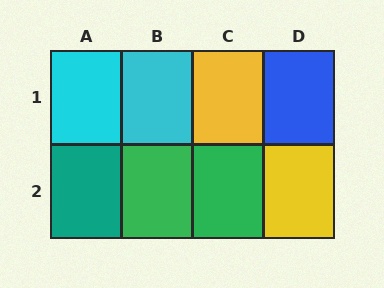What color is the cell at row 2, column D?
Yellow.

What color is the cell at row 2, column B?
Green.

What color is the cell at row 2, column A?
Teal.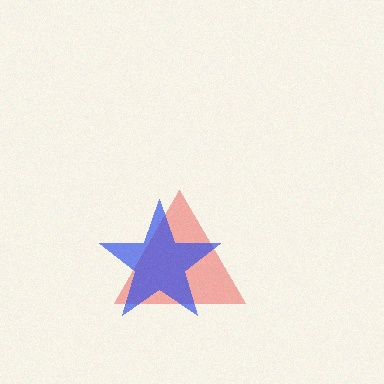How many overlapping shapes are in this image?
There are 2 overlapping shapes in the image.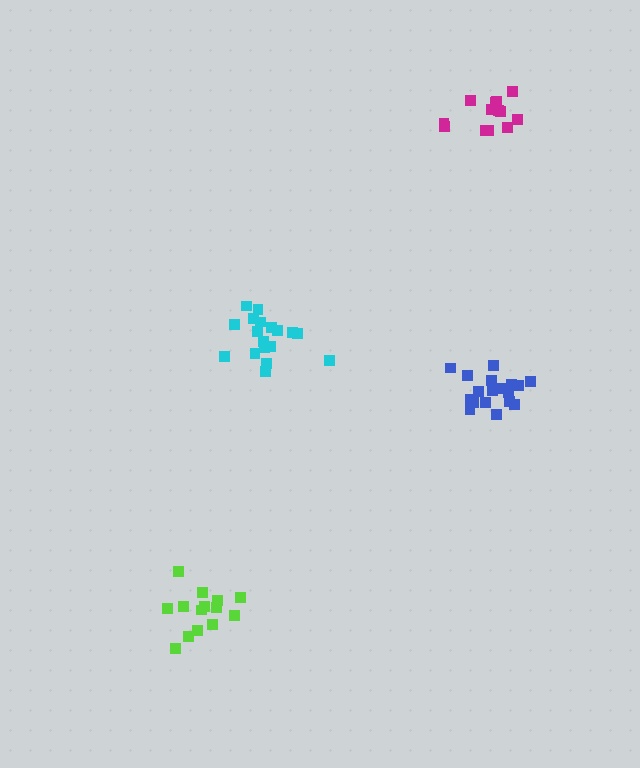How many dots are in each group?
Group 1: 14 dots, Group 2: 18 dots, Group 3: 13 dots, Group 4: 19 dots (64 total).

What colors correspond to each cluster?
The clusters are colored: lime, blue, magenta, cyan.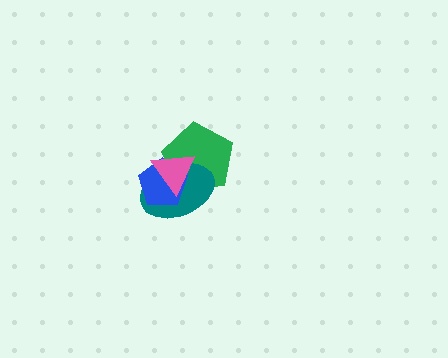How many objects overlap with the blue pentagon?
3 objects overlap with the blue pentagon.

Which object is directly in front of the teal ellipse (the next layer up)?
The blue pentagon is directly in front of the teal ellipse.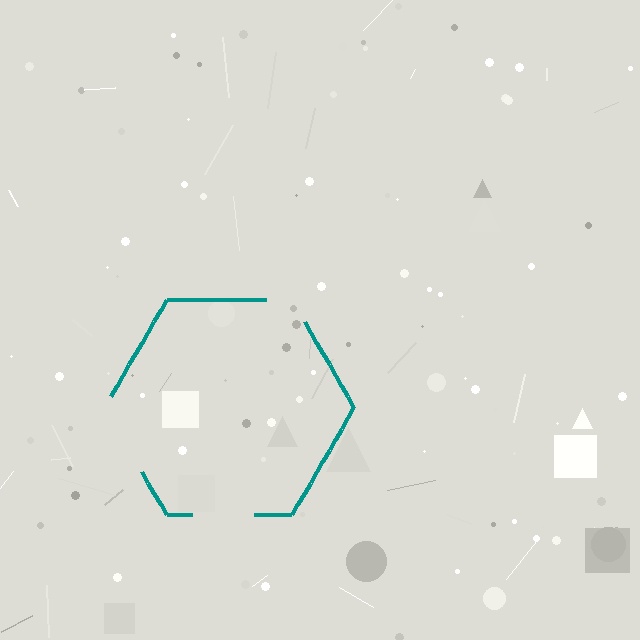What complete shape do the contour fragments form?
The contour fragments form a hexagon.